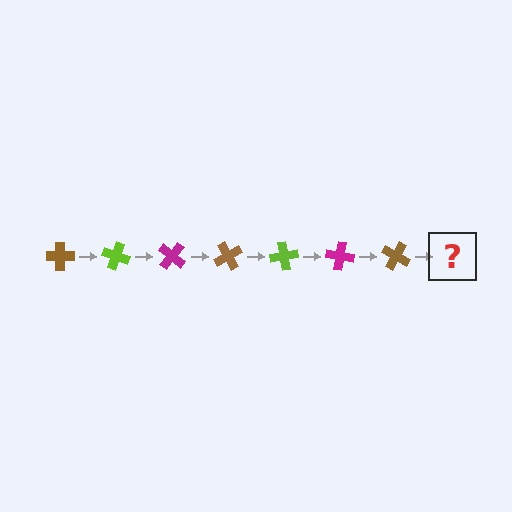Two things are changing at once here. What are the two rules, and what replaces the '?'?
The two rules are that it rotates 20 degrees each step and the color cycles through brown, lime, and magenta. The '?' should be a lime cross, rotated 140 degrees from the start.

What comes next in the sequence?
The next element should be a lime cross, rotated 140 degrees from the start.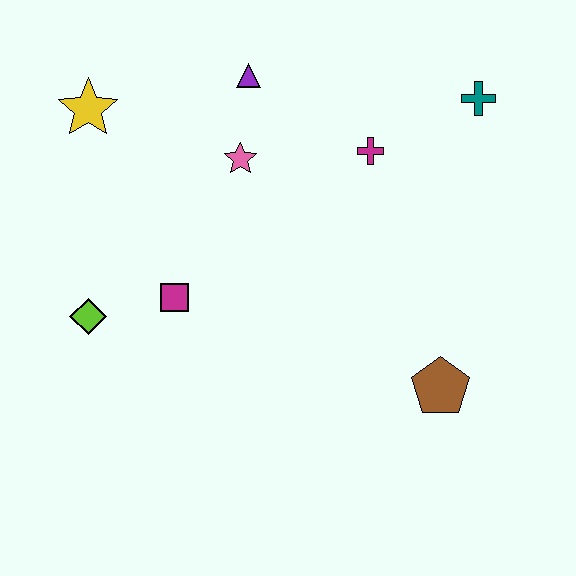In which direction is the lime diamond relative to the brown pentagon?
The lime diamond is to the left of the brown pentagon.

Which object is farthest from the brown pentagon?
The yellow star is farthest from the brown pentagon.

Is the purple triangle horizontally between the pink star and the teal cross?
Yes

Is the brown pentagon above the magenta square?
No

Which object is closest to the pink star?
The purple triangle is closest to the pink star.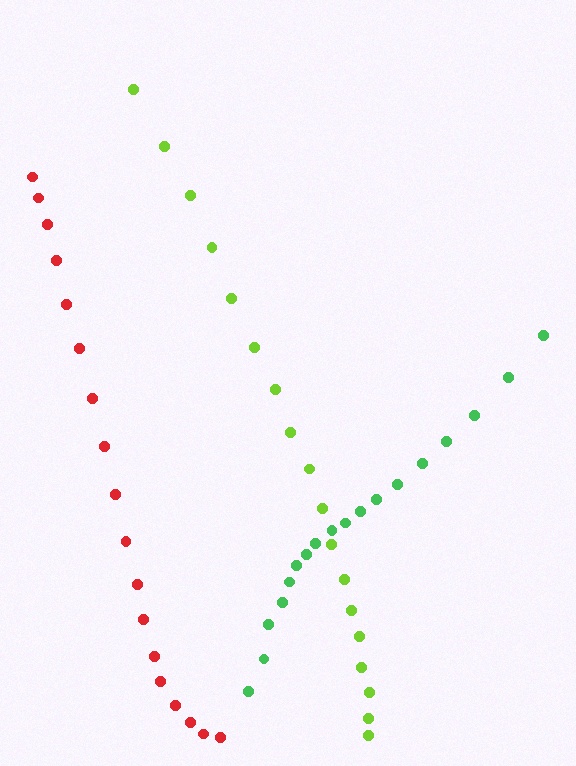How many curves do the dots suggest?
There are 3 distinct paths.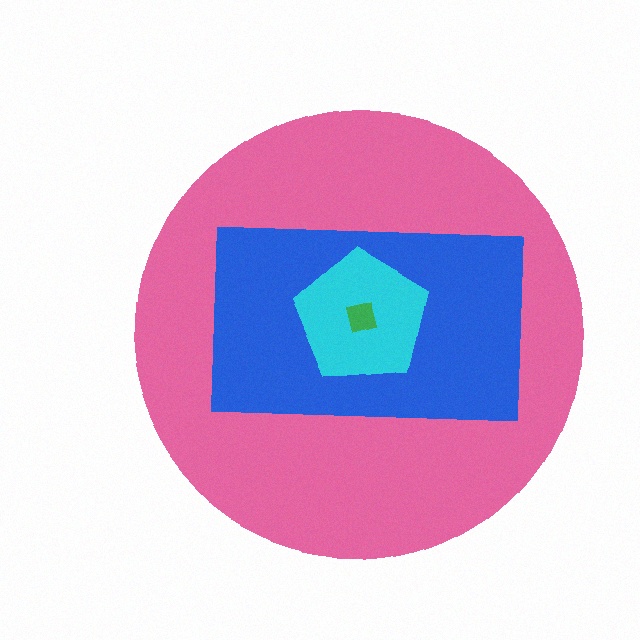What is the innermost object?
The green square.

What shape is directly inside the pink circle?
The blue rectangle.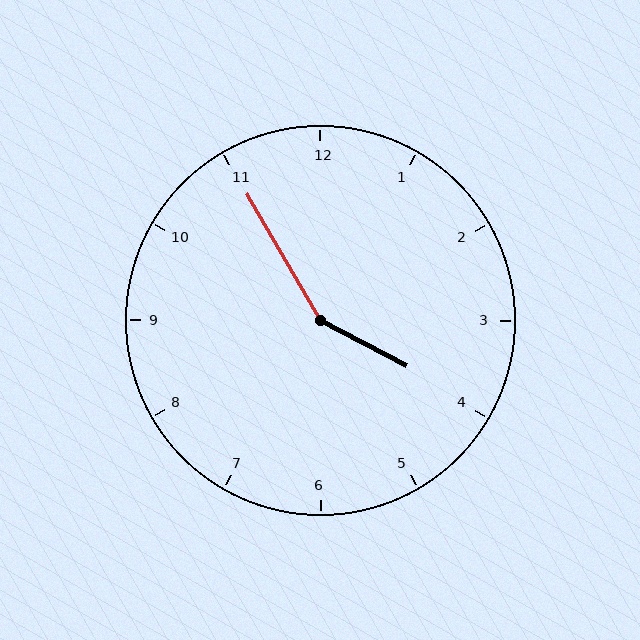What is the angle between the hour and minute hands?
Approximately 148 degrees.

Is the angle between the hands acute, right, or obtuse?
It is obtuse.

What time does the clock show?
3:55.